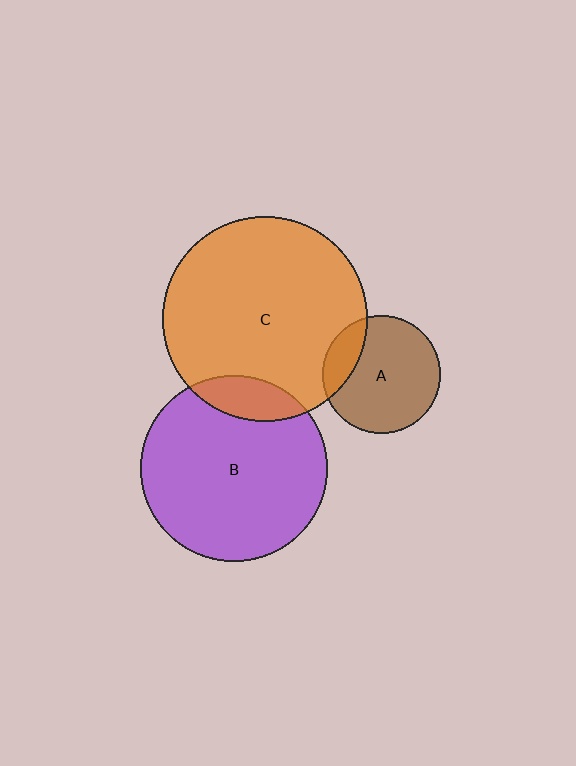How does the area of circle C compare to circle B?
Approximately 1.2 times.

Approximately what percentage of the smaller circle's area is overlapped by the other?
Approximately 20%.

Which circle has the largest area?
Circle C (orange).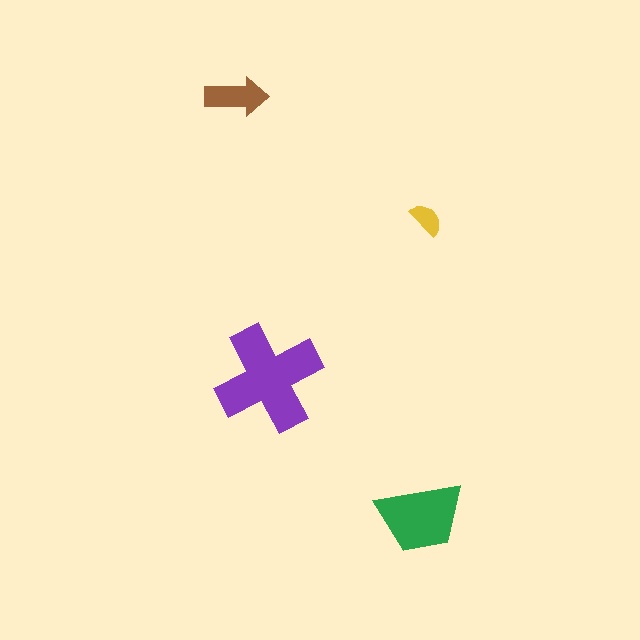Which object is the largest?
The purple cross.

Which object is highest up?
The brown arrow is topmost.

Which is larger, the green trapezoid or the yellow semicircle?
The green trapezoid.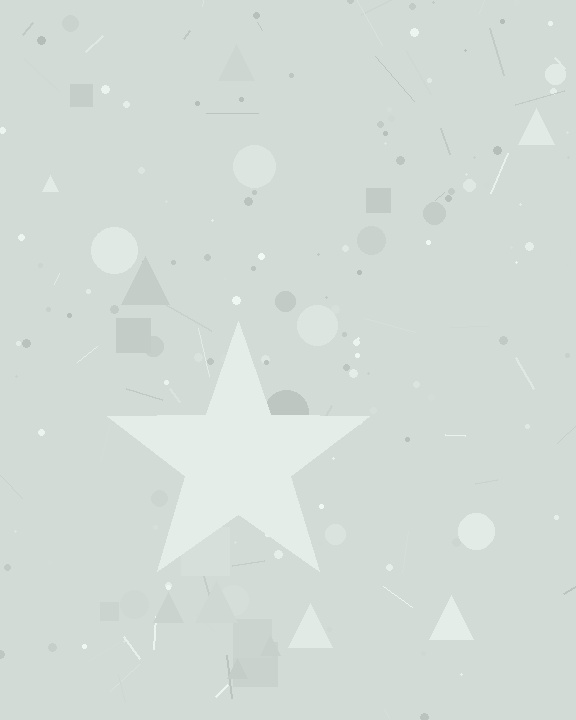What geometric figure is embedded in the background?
A star is embedded in the background.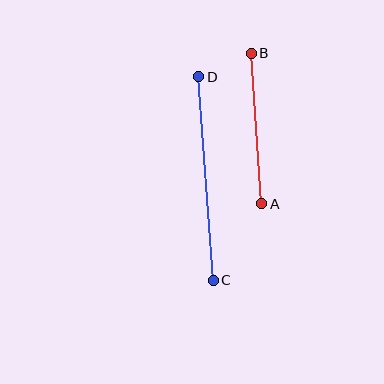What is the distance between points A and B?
The distance is approximately 151 pixels.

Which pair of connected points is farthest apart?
Points C and D are farthest apart.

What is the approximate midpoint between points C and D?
The midpoint is at approximately (206, 179) pixels.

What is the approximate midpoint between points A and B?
The midpoint is at approximately (257, 129) pixels.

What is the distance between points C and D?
The distance is approximately 204 pixels.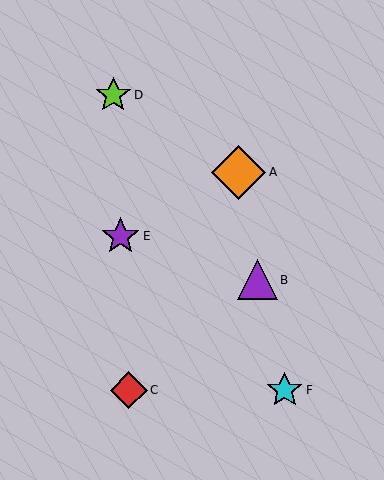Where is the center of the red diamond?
The center of the red diamond is at (129, 390).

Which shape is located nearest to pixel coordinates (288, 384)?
The cyan star (labeled F) at (285, 390) is nearest to that location.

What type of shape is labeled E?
Shape E is a purple star.